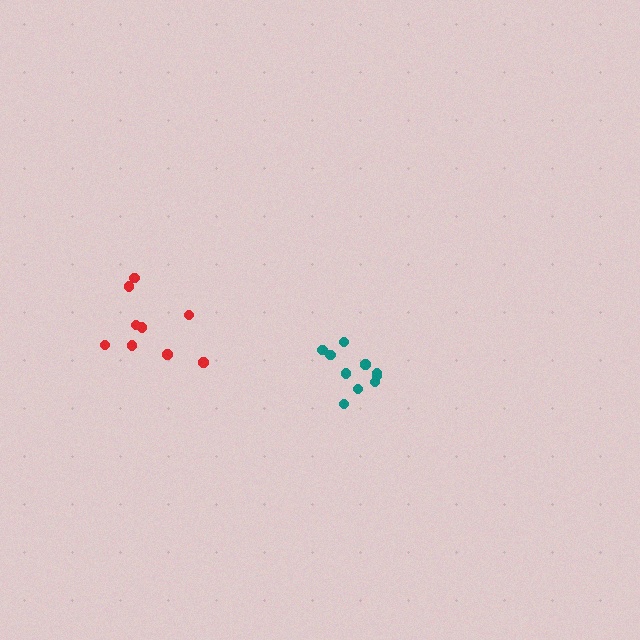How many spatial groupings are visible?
There are 2 spatial groupings.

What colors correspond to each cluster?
The clusters are colored: red, teal.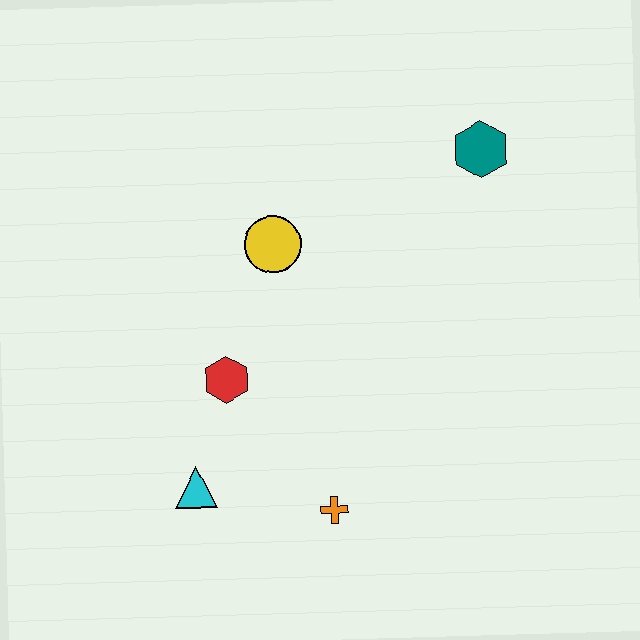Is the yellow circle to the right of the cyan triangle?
Yes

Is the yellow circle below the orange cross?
No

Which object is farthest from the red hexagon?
The teal hexagon is farthest from the red hexagon.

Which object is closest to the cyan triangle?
The red hexagon is closest to the cyan triangle.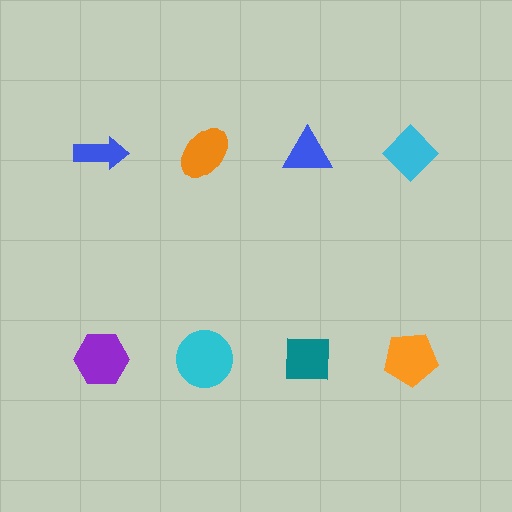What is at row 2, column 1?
A purple hexagon.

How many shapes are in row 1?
4 shapes.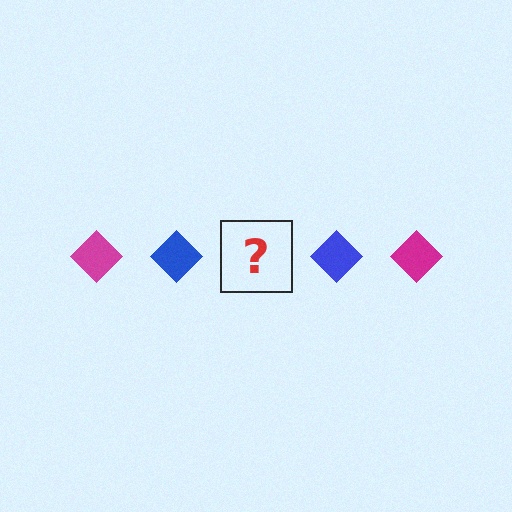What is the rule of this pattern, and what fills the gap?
The rule is that the pattern cycles through magenta, blue diamonds. The gap should be filled with a magenta diamond.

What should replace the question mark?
The question mark should be replaced with a magenta diamond.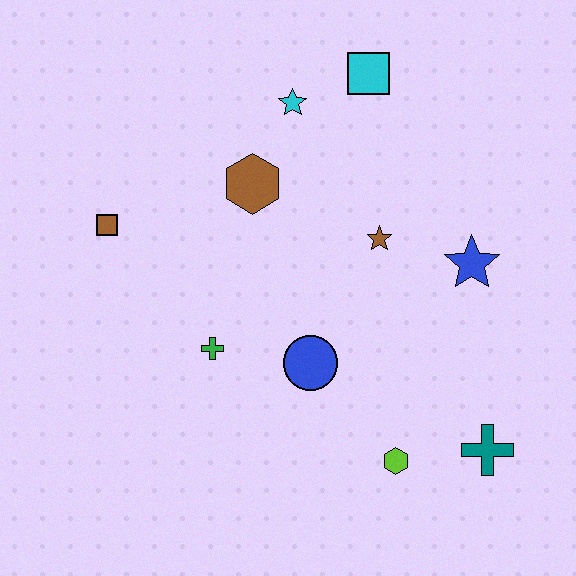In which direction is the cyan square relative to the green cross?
The cyan square is above the green cross.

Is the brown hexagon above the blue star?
Yes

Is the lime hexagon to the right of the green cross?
Yes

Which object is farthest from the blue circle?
The cyan square is farthest from the blue circle.